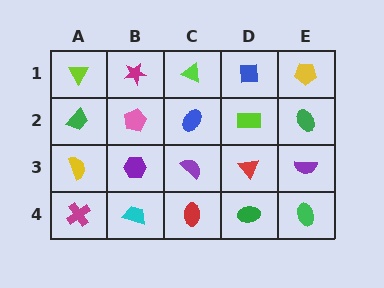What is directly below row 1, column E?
A green ellipse.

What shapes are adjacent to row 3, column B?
A pink pentagon (row 2, column B), a cyan trapezoid (row 4, column B), a yellow semicircle (row 3, column A), a purple semicircle (row 3, column C).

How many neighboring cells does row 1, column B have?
3.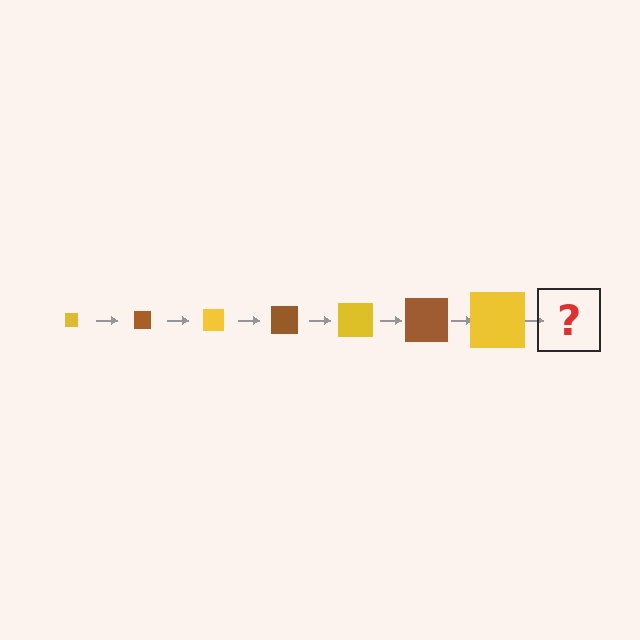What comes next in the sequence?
The next element should be a brown square, larger than the previous one.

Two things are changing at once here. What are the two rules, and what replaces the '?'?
The two rules are that the square grows larger each step and the color cycles through yellow and brown. The '?' should be a brown square, larger than the previous one.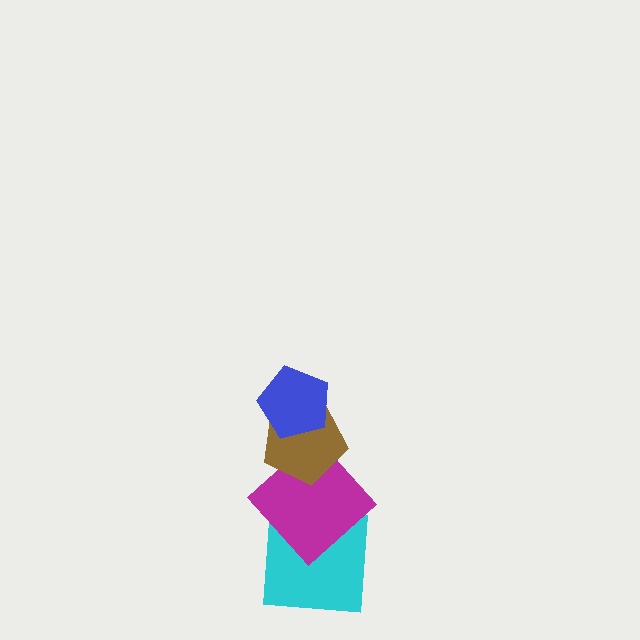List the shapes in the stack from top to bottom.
From top to bottom: the blue pentagon, the brown pentagon, the magenta diamond, the cyan square.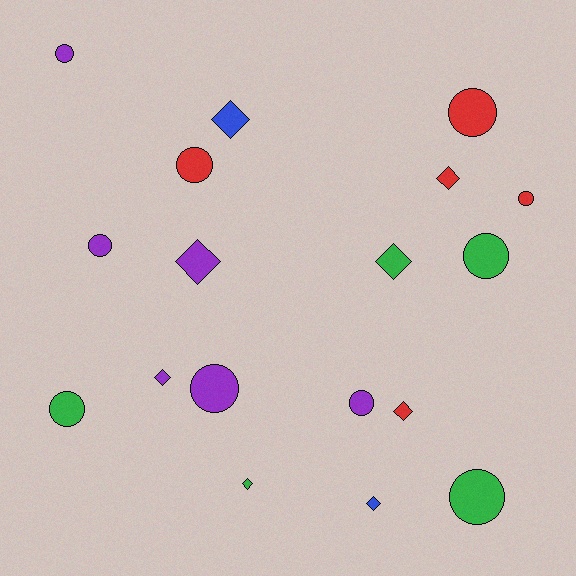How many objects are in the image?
There are 18 objects.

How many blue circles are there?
There are no blue circles.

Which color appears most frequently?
Purple, with 6 objects.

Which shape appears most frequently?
Circle, with 10 objects.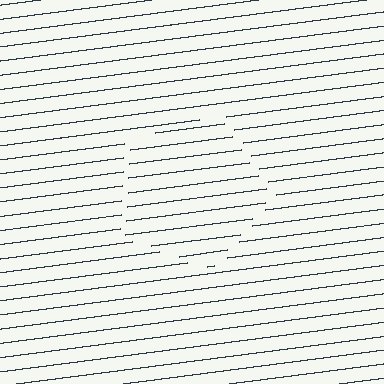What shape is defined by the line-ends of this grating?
An illusory pentagon. The interior of the shape contains the same grating, shifted by half a period — the contour is defined by the phase discontinuity where line-ends from the inner and outer gratings abut.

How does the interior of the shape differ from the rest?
The interior of the shape contains the same grating, shifted by half a period — the contour is defined by the phase discontinuity where line-ends from the inner and outer gratings abut.